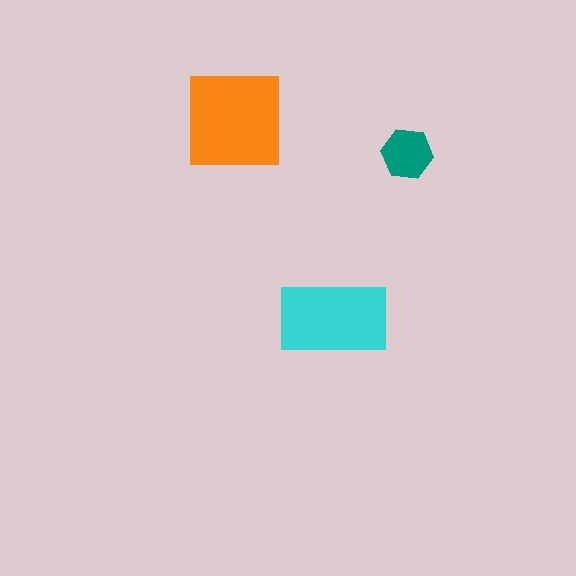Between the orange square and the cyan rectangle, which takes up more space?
The orange square.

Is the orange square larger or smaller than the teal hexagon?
Larger.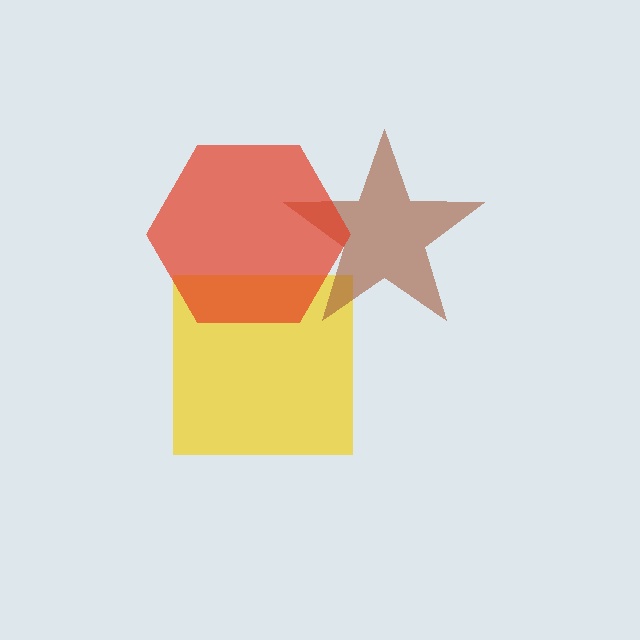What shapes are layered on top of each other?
The layered shapes are: a yellow square, a brown star, a red hexagon.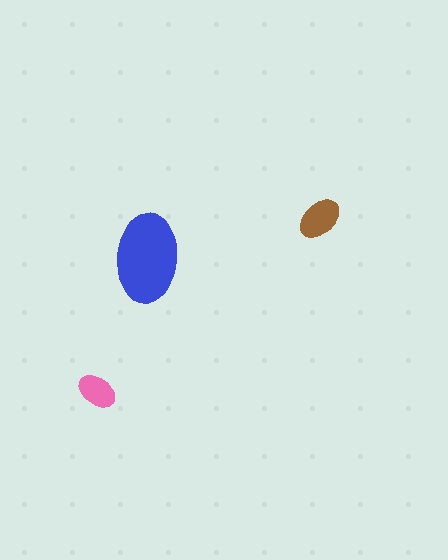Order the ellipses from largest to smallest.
the blue one, the brown one, the pink one.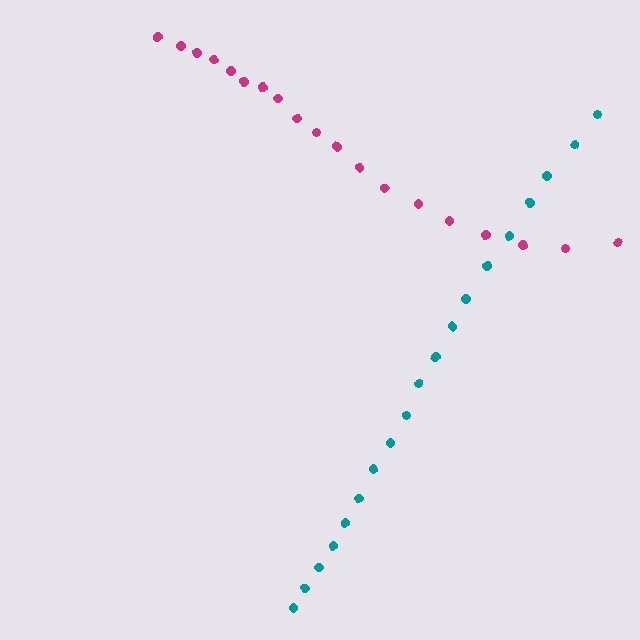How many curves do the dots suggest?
There are 2 distinct paths.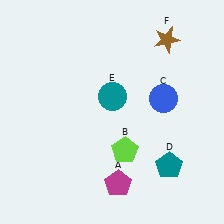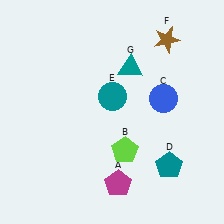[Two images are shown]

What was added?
A teal triangle (G) was added in Image 2.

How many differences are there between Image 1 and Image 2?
There is 1 difference between the two images.